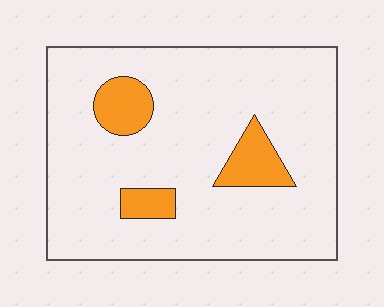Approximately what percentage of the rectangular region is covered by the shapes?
Approximately 10%.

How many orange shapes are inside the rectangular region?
3.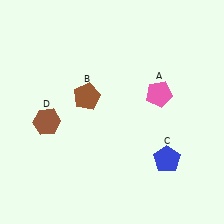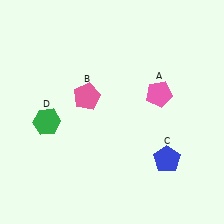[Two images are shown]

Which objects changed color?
B changed from brown to pink. D changed from brown to green.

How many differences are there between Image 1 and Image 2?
There are 2 differences between the two images.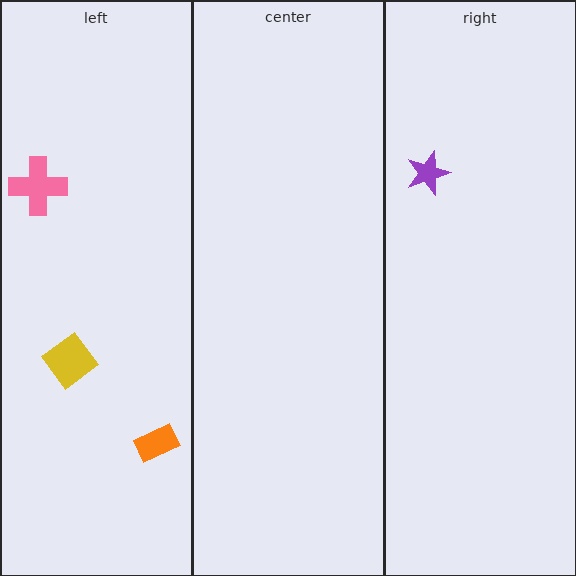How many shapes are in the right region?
1.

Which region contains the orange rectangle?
The left region.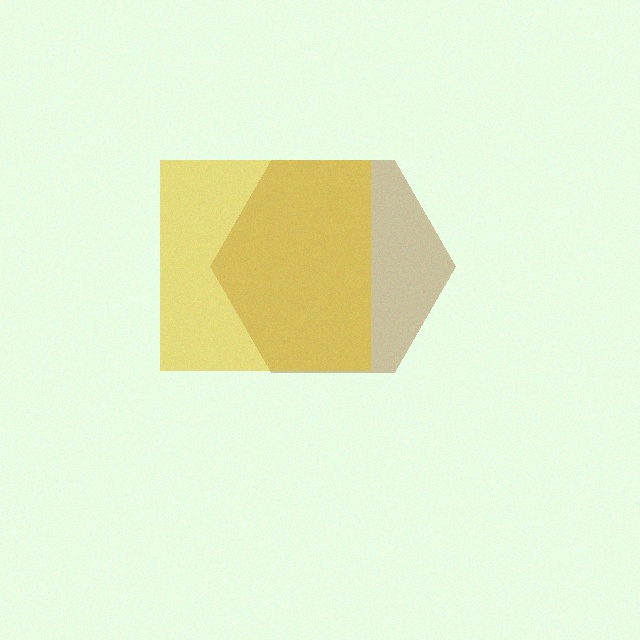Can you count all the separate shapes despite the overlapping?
Yes, there are 2 separate shapes.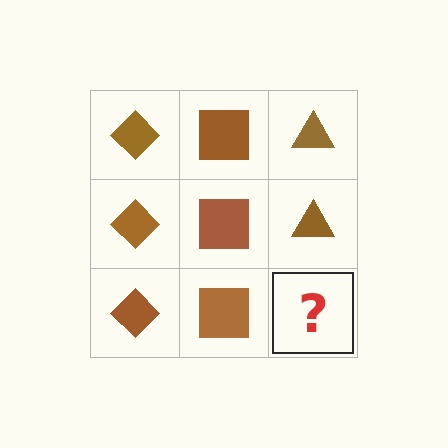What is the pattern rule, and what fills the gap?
The rule is that each column has a consistent shape. The gap should be filled with a brown triangle.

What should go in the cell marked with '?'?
The missing cell should contain a brown triangle.